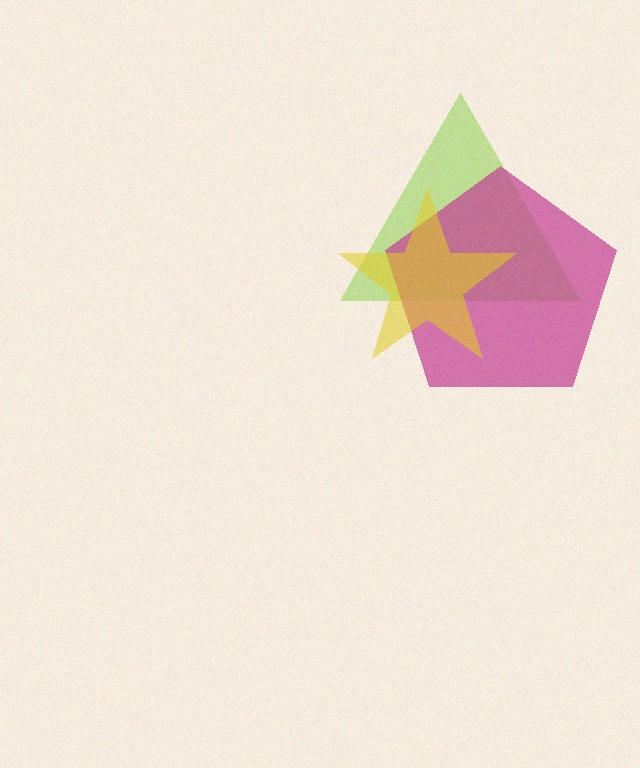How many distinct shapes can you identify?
There are 3 distinct shapes: a lime triangle, a magenta pentagon, a yellow star.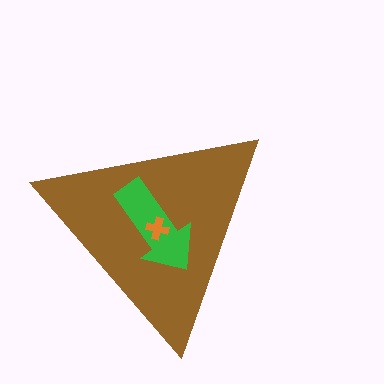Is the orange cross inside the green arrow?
Yes.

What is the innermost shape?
The orange cross.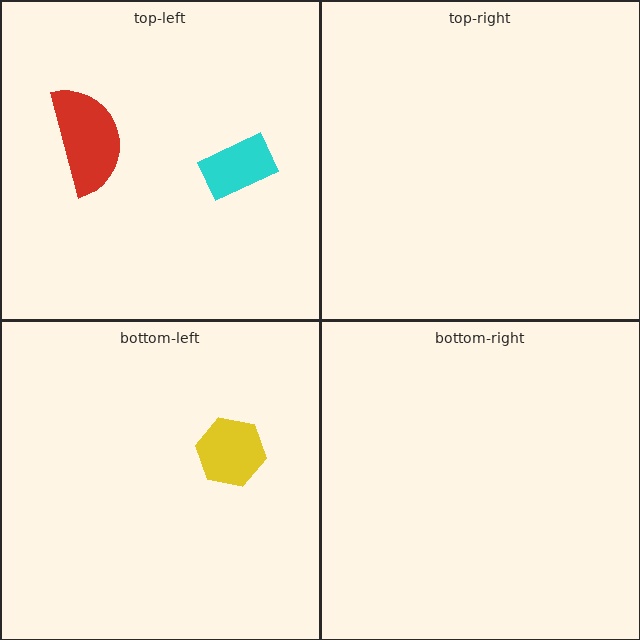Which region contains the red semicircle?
The top-left region.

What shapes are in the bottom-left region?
The yellow hexagon.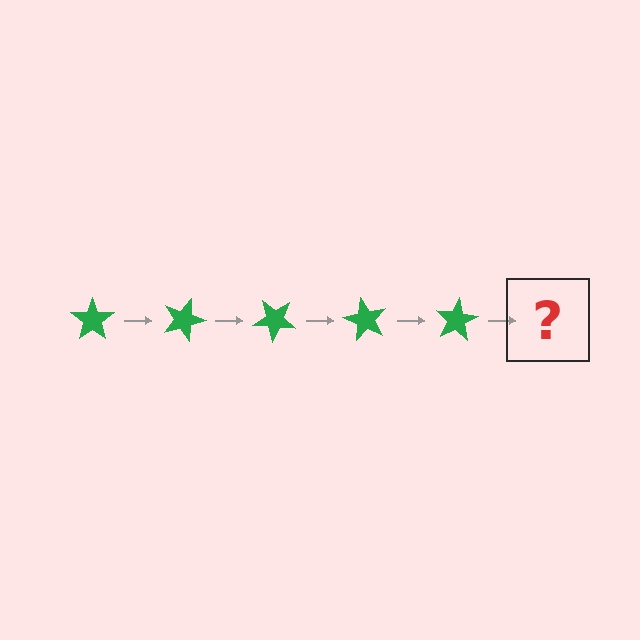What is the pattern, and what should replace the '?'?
The pattern is that the star rotates 20 degrees each step. The '?' should be a green star rotated 100 degrees.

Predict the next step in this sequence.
The next step is a green star rotated 100 degrees.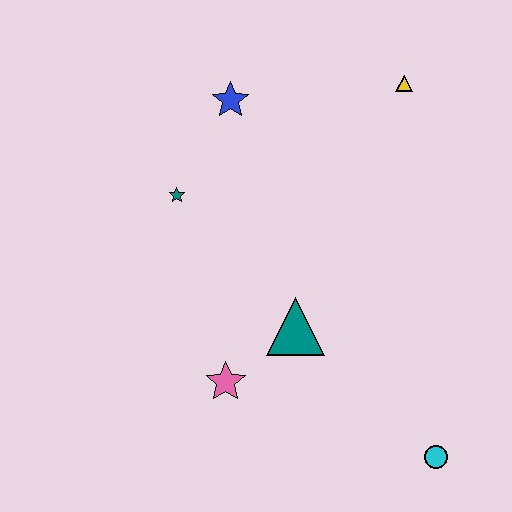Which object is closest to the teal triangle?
The pink star is closest to the teal triangle.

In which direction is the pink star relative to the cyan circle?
The pink star is to the left of the cyan circle.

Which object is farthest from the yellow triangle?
The cyan circle is farthest from the yellow triangle.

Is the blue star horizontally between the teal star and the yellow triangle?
Yes